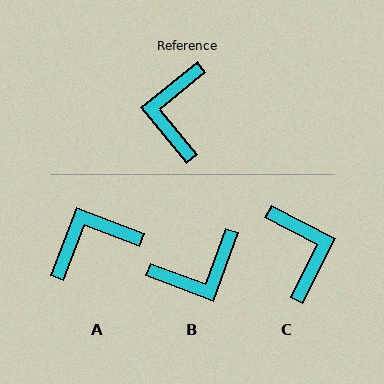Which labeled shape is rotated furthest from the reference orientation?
C, about 157 degrees away.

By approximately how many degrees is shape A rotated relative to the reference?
Approximately 60 degrees clockwise.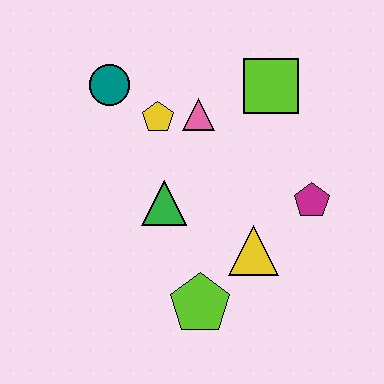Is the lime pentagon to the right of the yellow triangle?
No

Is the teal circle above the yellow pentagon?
Yes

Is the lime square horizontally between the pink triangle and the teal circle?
No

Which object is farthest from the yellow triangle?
The teal circle is farthest from the yellow triangle.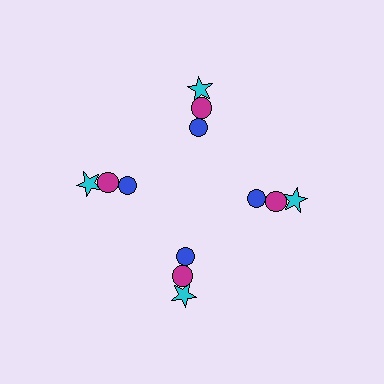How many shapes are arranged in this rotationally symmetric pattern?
There are 12 shapes, arranged in 4 groups of 3.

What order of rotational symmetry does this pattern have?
This pattern has 4-fold rotational symmetry.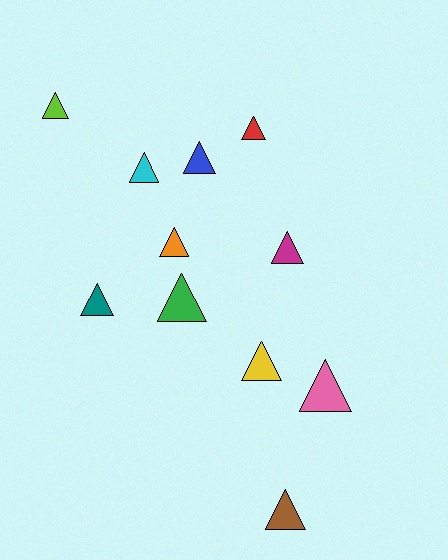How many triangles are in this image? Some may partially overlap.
There are 11 triangles.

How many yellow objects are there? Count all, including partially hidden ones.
There is 1 yellow object.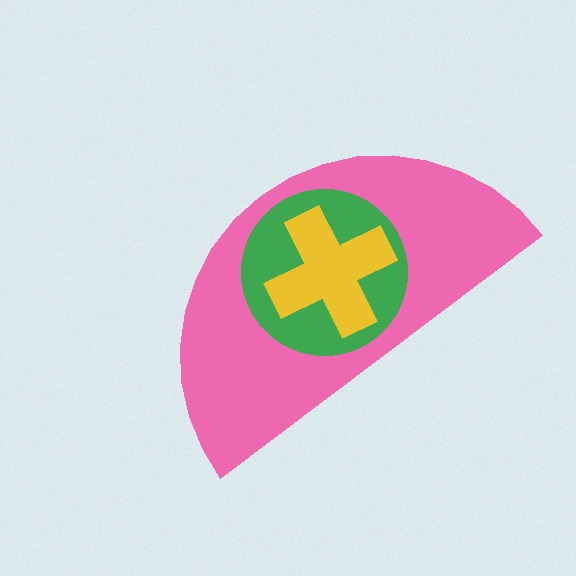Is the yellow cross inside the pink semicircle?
Yes.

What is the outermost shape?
The pink semicircle.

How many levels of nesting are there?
3.